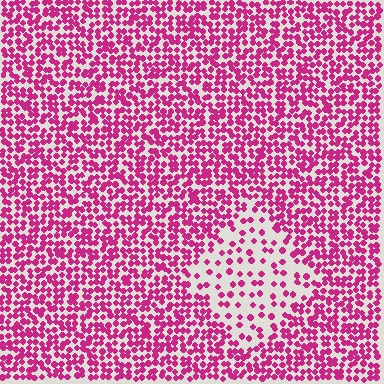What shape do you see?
I see a diamond.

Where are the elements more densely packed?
The elements are more densely packed outside the diamond boundary.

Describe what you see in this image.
The image contains small magenta elements arranged at two different densities. A diamond-shaped region is visible where the elements are less densely packed than the surrounding area.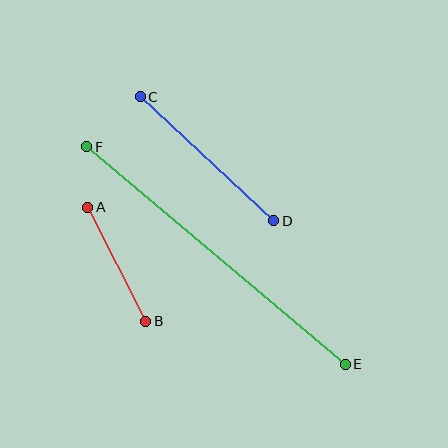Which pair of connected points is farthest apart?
Points E and F are farthest apart.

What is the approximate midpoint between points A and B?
The midpoint is at approximately (117, 264) pixels.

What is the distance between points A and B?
The distance is approximately 128 pixels.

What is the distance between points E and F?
The distance is approximately 338 pixels.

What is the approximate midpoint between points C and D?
The midpoint is at approximately (207, 159) pixels.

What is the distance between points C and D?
The distance is approximately 182 pixels.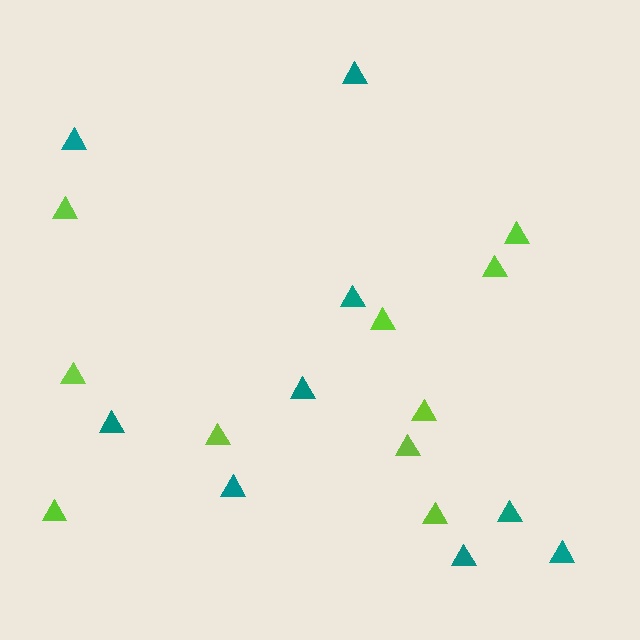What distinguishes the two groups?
There are 2 groups: one group of teal triangles (9) and one group of lime triangles (10).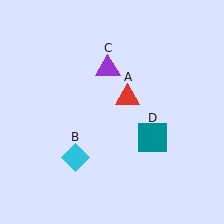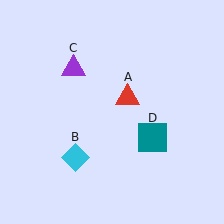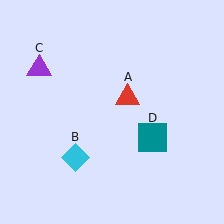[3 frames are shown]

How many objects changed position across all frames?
1 object changed position: purple triangle (object C).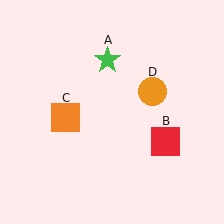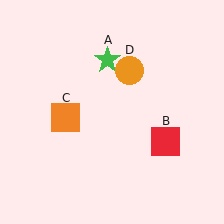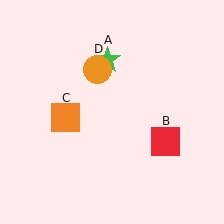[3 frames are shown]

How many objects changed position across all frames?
1 object changed position: orange circle (object D).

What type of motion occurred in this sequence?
The orange circle (object D) rotated counterclockwise around the center of the scene.